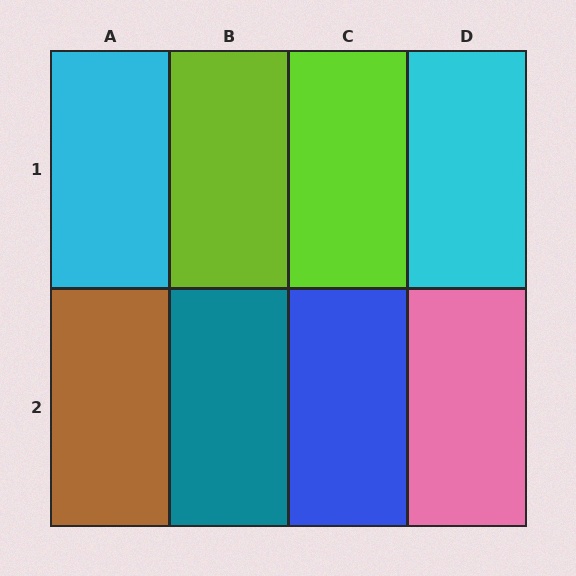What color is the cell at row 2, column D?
Pink.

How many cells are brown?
1 cell is brown.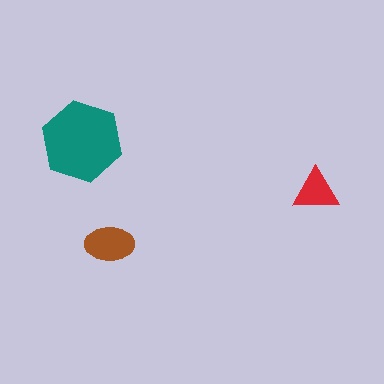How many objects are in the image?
There are 3 objects in the image.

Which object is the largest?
The teal hexagon.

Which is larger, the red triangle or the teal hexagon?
The teal hexagon.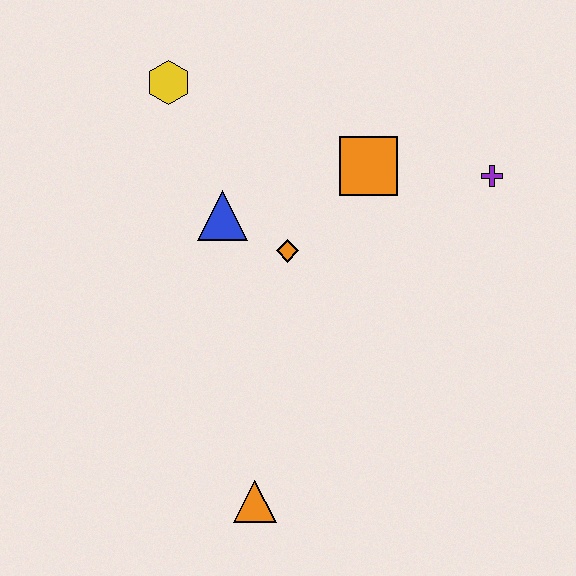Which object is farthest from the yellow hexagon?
The orange triangle is farthest from the yellow hexagon.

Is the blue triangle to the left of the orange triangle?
Yes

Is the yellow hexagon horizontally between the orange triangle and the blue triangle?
No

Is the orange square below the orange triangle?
No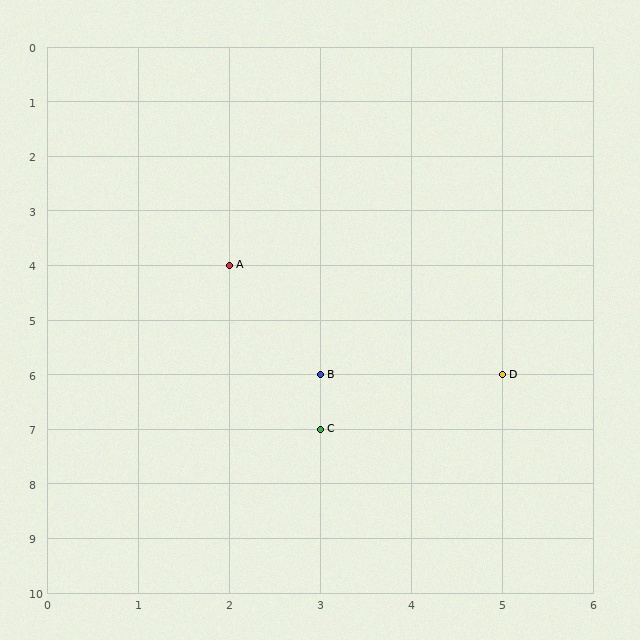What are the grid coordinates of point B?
Point B is at grid coordinates (3, 6).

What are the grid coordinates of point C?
Point C is at grid coordinates (3, 7).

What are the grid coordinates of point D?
Point D is at grid coordinates (5, 6).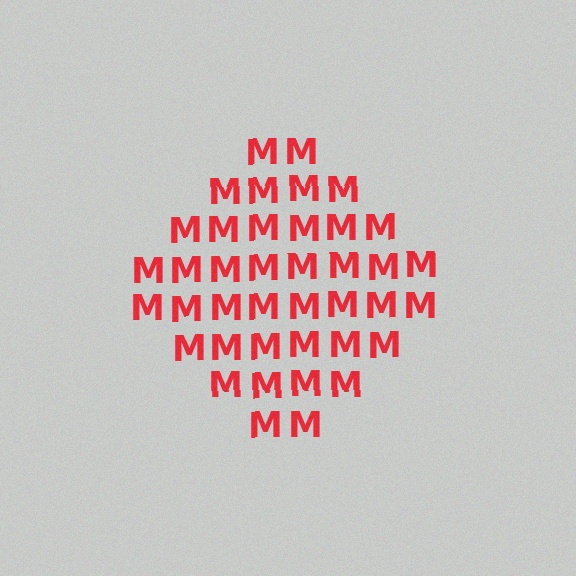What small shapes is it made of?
It is made of small letter M's.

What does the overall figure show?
The overall figure shows a diamond.